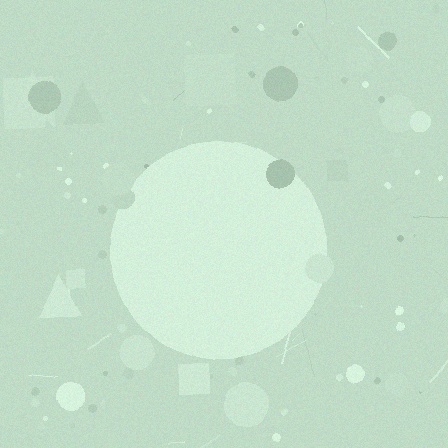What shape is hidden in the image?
A circle is hidden in the image.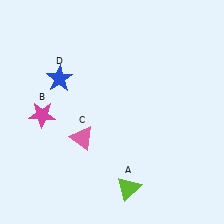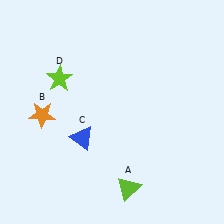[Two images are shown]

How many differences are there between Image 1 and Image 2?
There are 3 differences between the two images.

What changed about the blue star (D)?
In Image 1, D is blue. In Image 2, it changed to lime.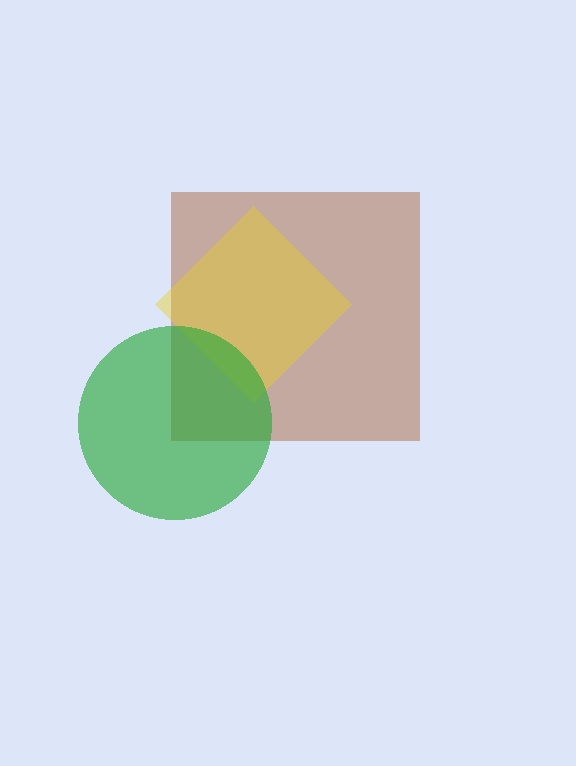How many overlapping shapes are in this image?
There are 3 overlapping shapes in the image.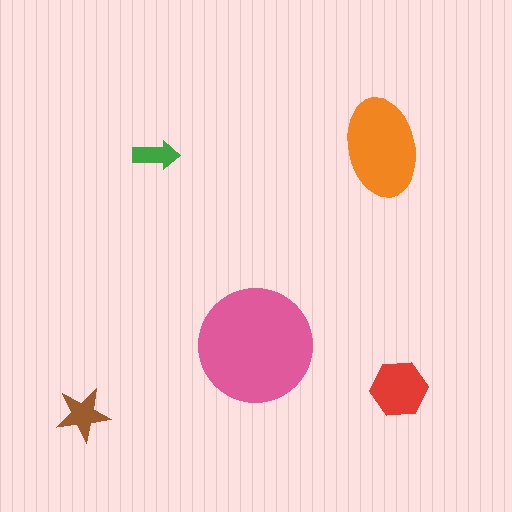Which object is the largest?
The pink circle.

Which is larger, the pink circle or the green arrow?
The pink circle.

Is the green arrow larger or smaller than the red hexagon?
Smaller.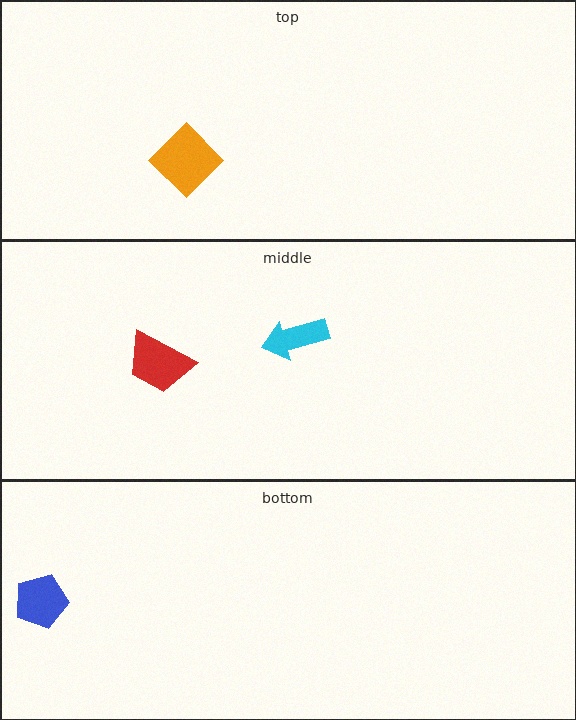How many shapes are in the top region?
1.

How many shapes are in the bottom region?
1.